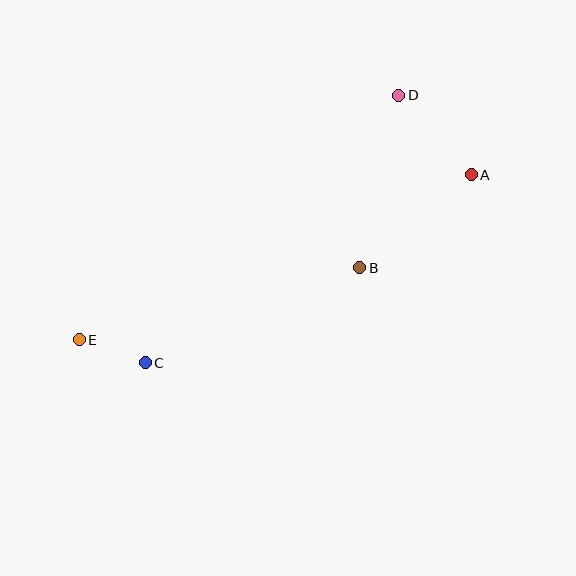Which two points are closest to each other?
Points C and E are closest to each other.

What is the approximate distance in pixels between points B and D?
The distance between B and D is approximately 177 pixels.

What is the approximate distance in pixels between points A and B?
The distance between A and B is approximately 146 pixels.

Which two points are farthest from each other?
Points A and E are farthest from each other.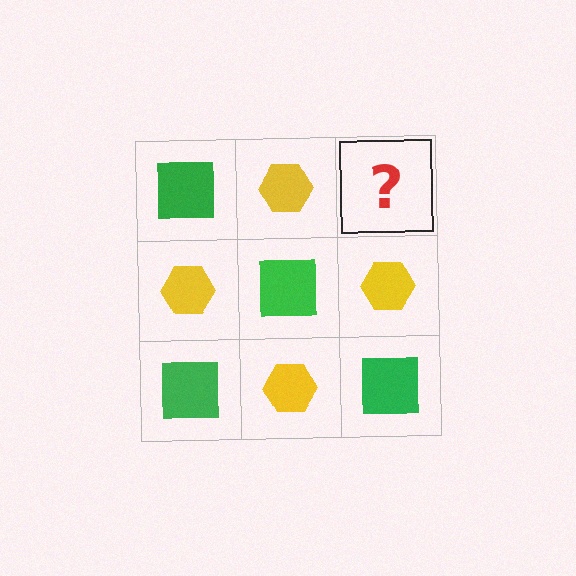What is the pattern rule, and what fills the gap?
The rule is that it alternates green square and yellow hexagon in a checkerboard pattern. The gap should be filled with a green square.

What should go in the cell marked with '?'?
The missing cell should contain a green square.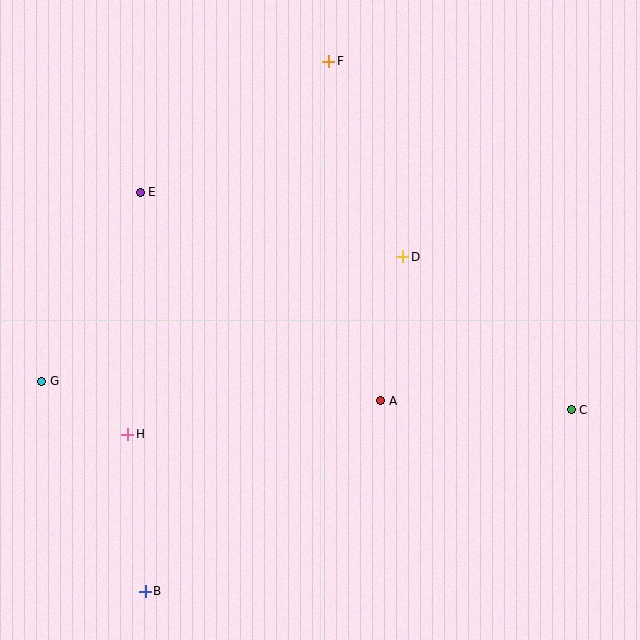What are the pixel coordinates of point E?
Point E is at (140, 193).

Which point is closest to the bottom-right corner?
Point C is closest to the bottom-right corner.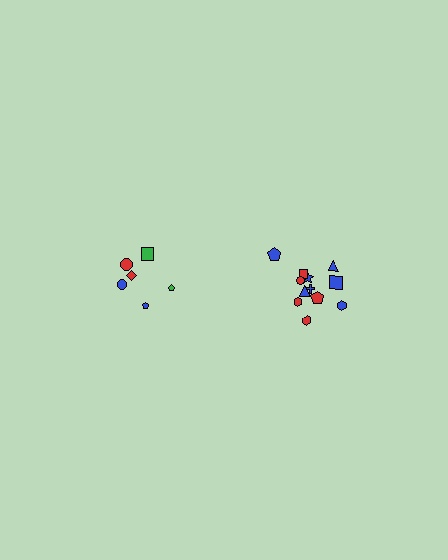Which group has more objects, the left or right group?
The right group.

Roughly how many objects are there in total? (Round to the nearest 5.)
Roughly 20 objects in total.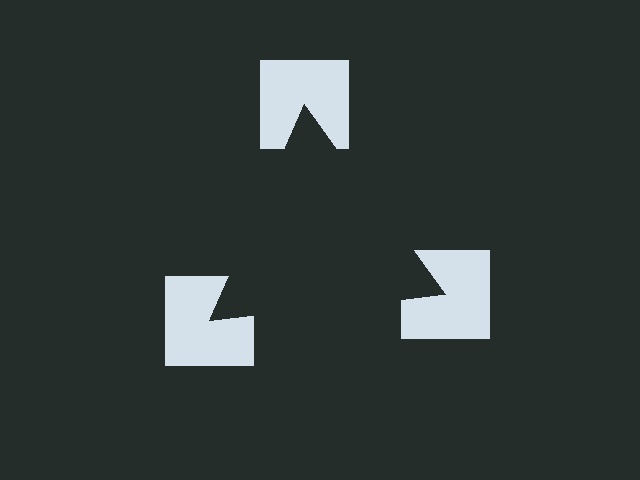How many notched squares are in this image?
There are 3 — one at each vertex of the illusory triangle.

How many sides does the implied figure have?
3 sides.